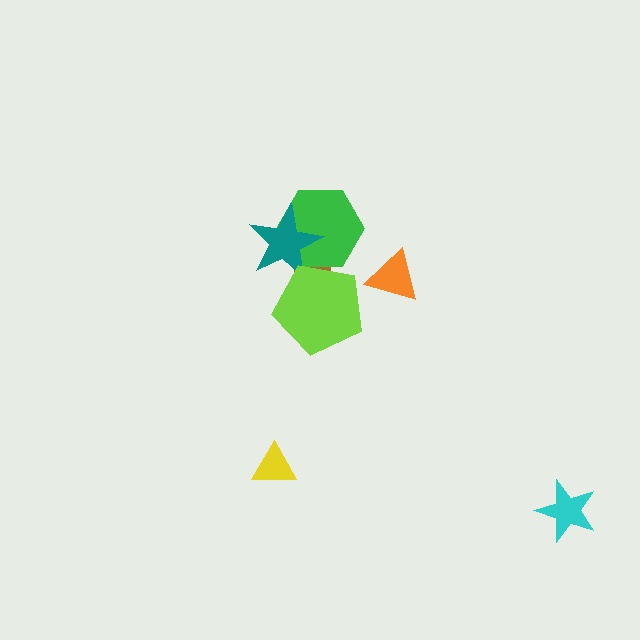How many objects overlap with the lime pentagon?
3 objects overlap with the lime pentagon.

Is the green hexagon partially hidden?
Yes, it is partially covered by another shape.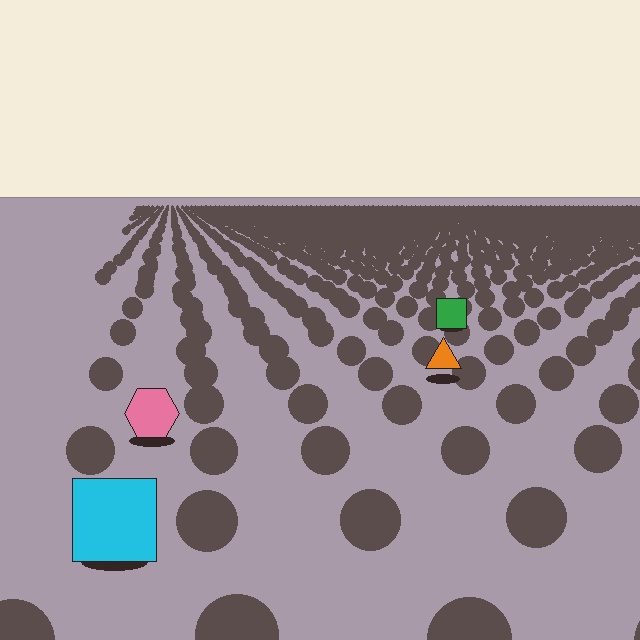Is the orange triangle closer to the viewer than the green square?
Yes. The orange triangle is closer — you can tell from the texture gradient: the ground texture is coarser near it.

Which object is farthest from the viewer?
The green square is farthest from the viewer. It appears smaller and the ground texture around it is denser.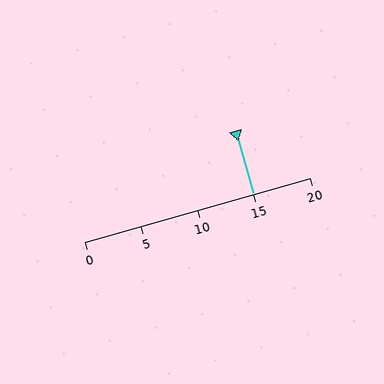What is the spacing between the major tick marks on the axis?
The major ticks are spaced 5 apart.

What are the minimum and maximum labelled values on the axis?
The axis runs from 0 to 20.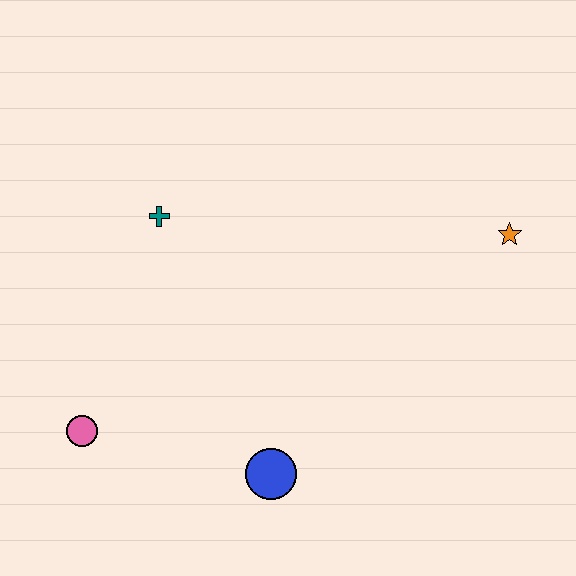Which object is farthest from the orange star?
The pink circle is farthest from the orange star.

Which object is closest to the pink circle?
The blue circle is closest to the pink circle.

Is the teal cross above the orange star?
Yes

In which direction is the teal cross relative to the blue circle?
The teal cross is above the blue circle.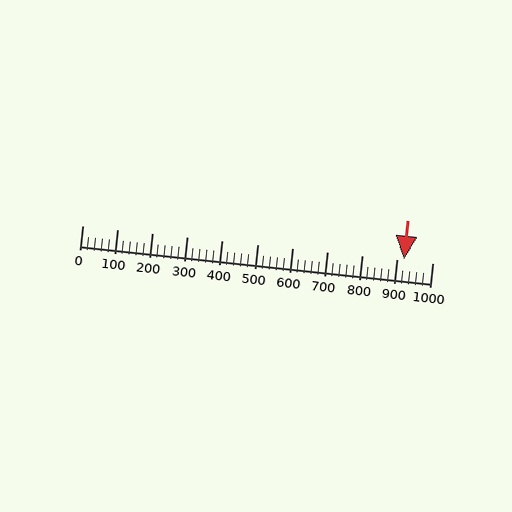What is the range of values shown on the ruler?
The ruler shows values from 0 to 1000.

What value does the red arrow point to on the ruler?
The red arrow points to approximately 920.